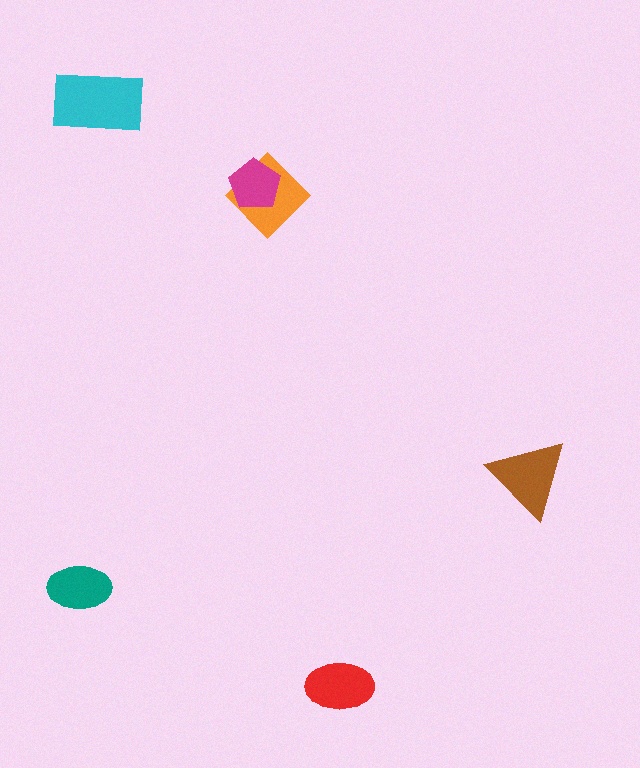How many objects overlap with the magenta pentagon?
1 object overlaps with the magenta pentagon.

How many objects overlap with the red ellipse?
0 objects overlap with the red ellipse.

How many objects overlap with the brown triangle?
0 objects overlap with the brown triangle.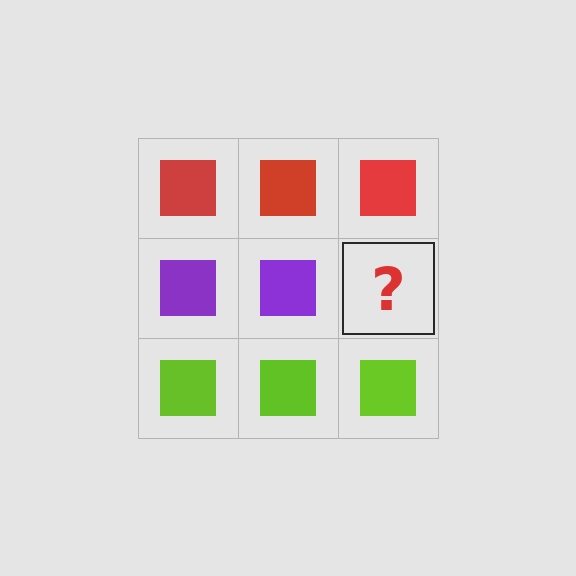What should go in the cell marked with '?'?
The missing cell should contain a purple square.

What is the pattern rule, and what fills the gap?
The rule is that each row has a consistent color. The gap should be filled with a purple square.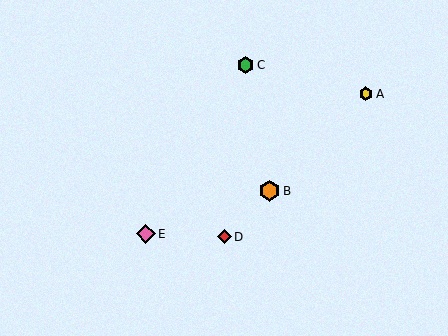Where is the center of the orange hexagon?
The center of the orange hexagon is at (270, 191).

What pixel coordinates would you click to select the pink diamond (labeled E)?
Click at (146, 234) to select the pink diamond E.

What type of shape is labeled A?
Shape A is a yellow hexagon.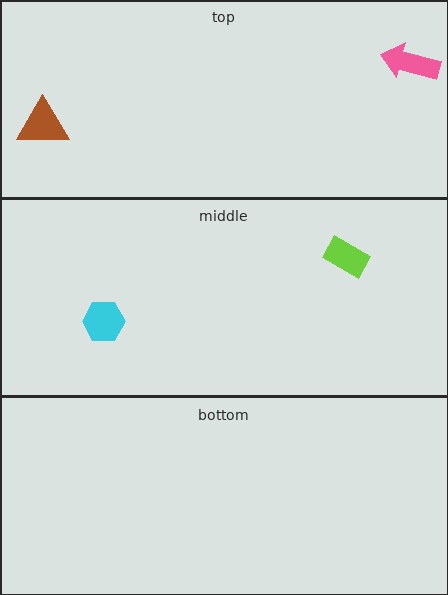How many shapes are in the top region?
2.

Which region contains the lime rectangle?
The middle region.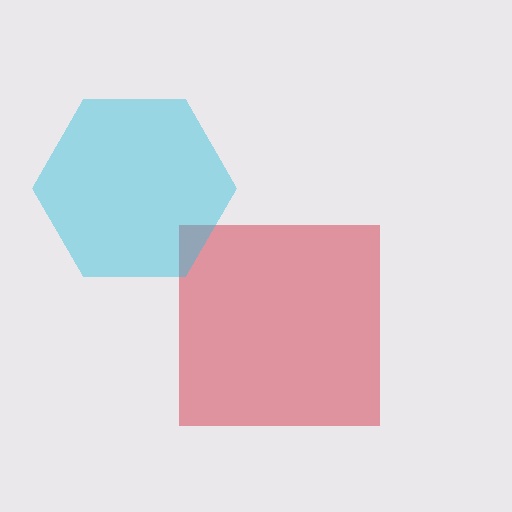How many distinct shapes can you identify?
There are 2 distinct shapes: a red square, a cyan hexagon.